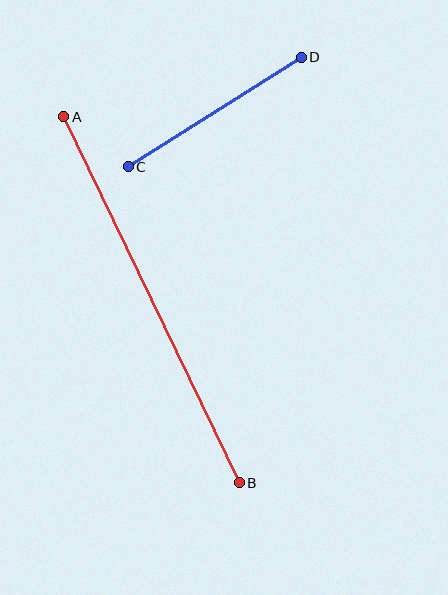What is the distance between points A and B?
The distance is approximately 406 pixels.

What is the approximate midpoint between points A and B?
The midpoint is at approximately (152, 300) pixels.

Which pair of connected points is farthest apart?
Points A and B are farthest apart.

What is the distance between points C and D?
The distance is approximately 205 pixels.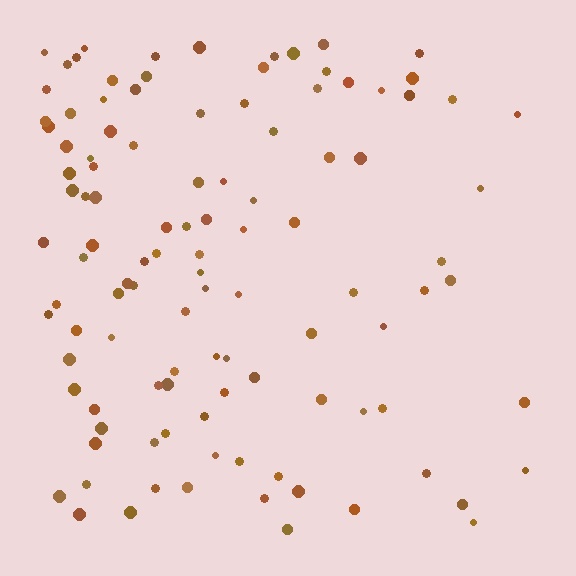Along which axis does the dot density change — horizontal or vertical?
Horizontal.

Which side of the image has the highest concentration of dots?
The left.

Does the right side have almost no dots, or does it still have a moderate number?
Still a moderate number, just noticeably fewer than the left.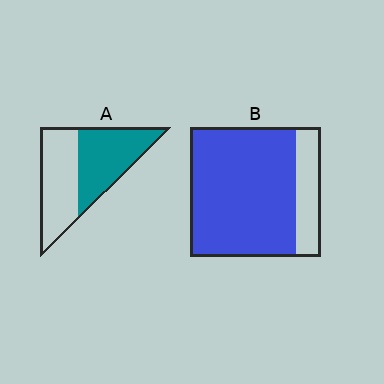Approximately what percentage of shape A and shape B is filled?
A is approximately 50% and B is approximately 80%.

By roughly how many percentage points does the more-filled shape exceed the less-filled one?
By roughly 30 percentage points (B over A).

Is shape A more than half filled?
Roughly half.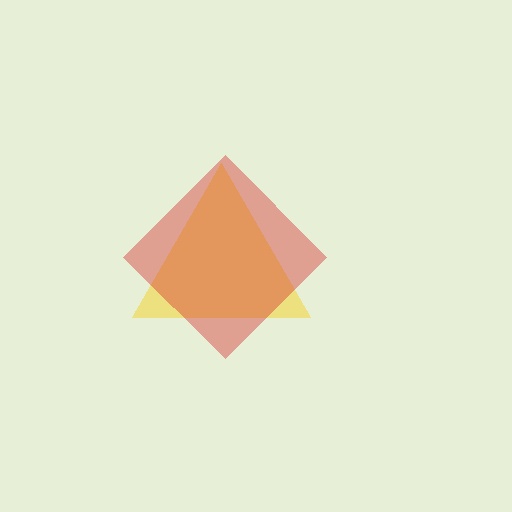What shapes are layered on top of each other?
The layered shapes are: a yellow triangle, a red diamond.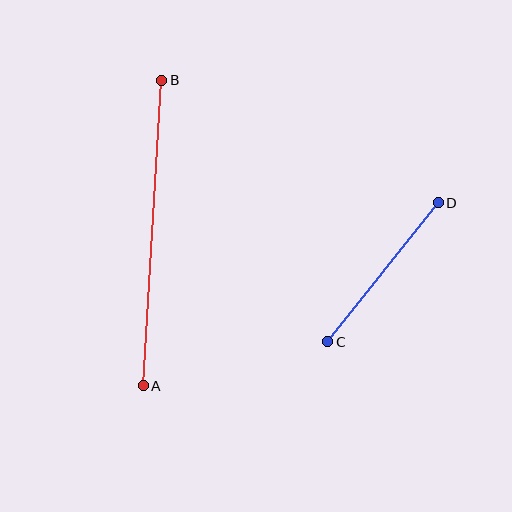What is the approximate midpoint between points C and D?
The midpoint is at approximately (383, 272) pixels.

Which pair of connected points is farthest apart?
Points A and B are farthest apart.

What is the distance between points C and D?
The distance is approximately 178 pixels.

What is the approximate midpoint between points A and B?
The midpoint is at approximately (152, 233) pixels.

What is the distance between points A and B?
The distance is approximately 306 pixels.